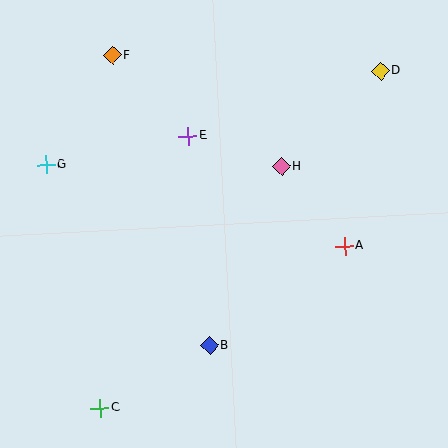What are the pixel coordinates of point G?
Point G is at (46, 165).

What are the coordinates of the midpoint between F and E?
The midpoint between F and E is at (150, 96).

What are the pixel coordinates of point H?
Point H is at (282, 167).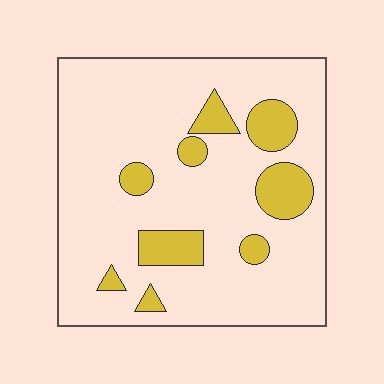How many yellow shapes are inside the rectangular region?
9.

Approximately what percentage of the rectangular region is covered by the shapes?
Approximately 15%.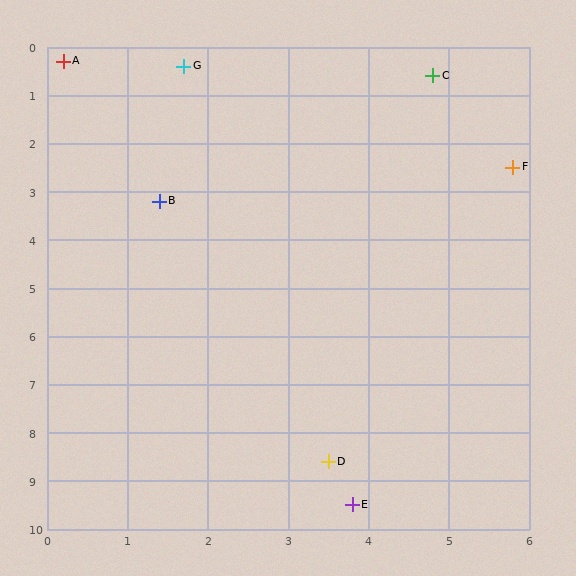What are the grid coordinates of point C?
Point C is at approximately (4.8, 0.6).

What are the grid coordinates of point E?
Point E is at approximately (3.8, 9.5).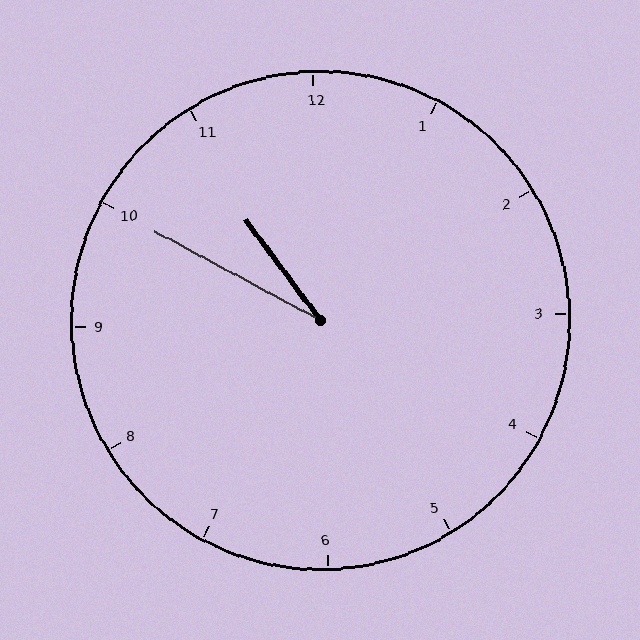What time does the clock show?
10:50.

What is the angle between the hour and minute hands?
Approximately 25 degrees.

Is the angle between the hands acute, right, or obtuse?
It is acute.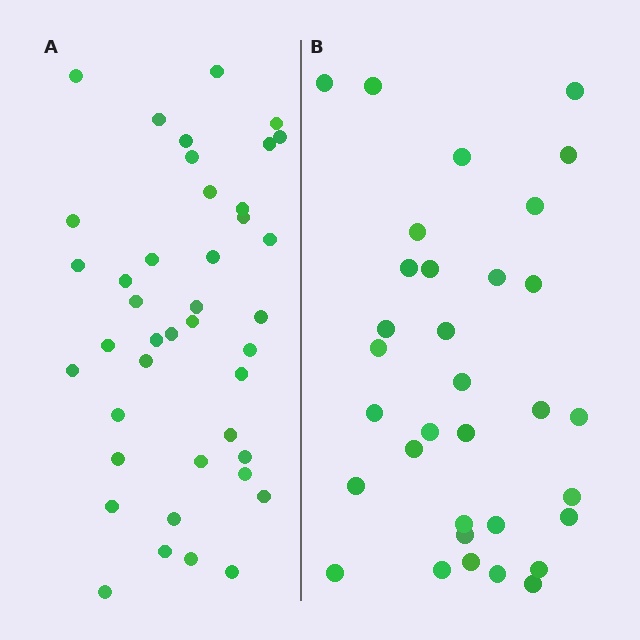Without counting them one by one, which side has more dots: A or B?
Region A (the left region) has more dots.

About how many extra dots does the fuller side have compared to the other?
Region A has roughly 8 or so more dots than region B.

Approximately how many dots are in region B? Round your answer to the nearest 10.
About 30 dots. (The exact count is 33, which rounds to 30.)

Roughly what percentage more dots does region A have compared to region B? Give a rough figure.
About 25% more.